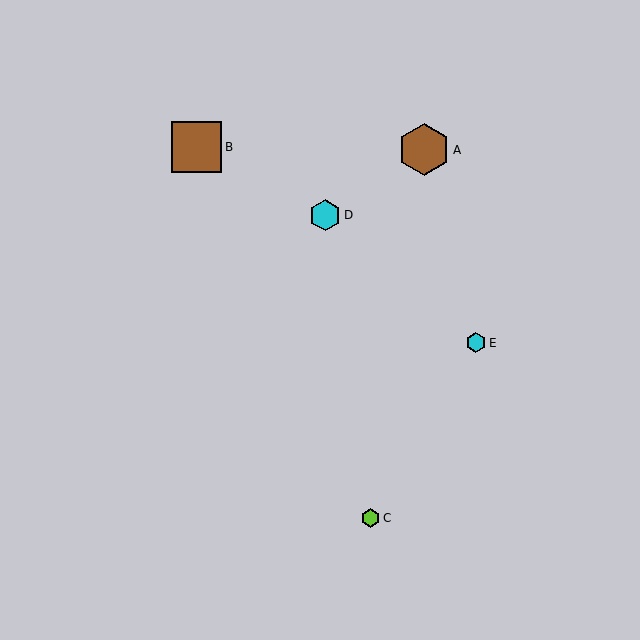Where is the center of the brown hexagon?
The center of the brown hexagon is at (424, 150).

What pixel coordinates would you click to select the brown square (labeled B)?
Click at (197, 147) to select the brown square B.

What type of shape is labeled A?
Shape A is a brown hexagon.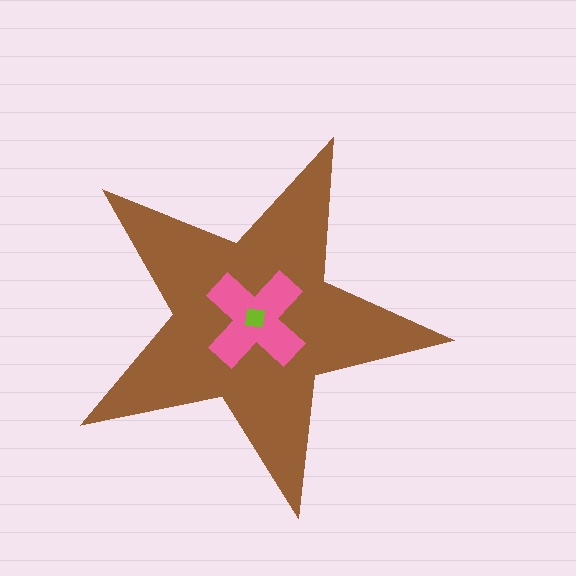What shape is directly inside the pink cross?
The lime square.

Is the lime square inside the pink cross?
Yes.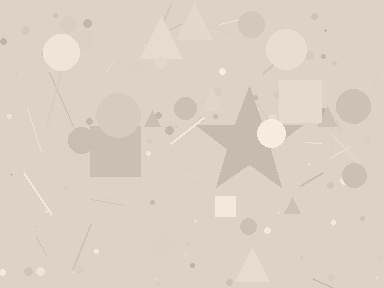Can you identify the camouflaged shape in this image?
The camouflaged shape is a star.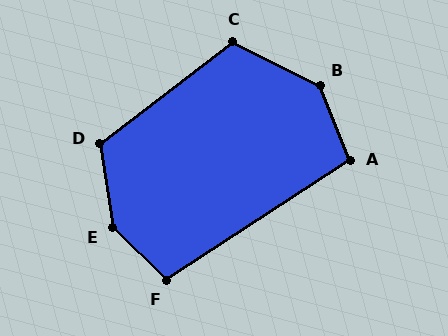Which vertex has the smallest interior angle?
A, at approximately 101 degrees.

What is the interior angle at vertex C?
Approximately 116 degrees (obtuse).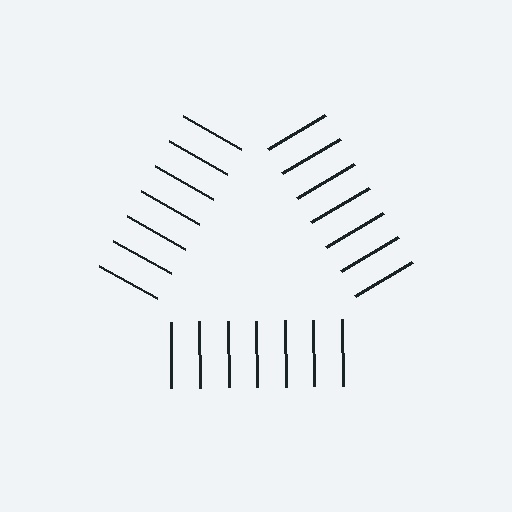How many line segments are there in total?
21 — 7 along each of the 3 edges.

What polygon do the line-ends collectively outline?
An illusory triangle — the line segments terminate on its edges but no continuous stroke is drawn.